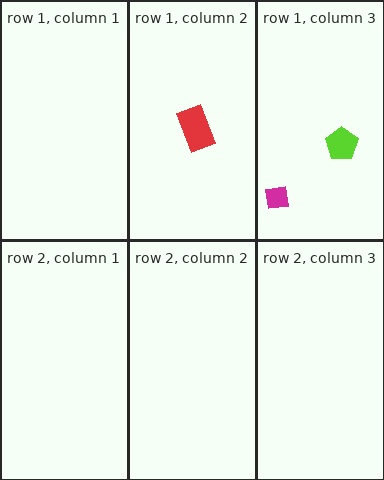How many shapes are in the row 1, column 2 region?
1.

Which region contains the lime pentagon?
The row 1, column 3 region.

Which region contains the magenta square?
The row 1, column 3 region.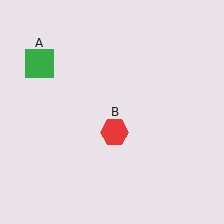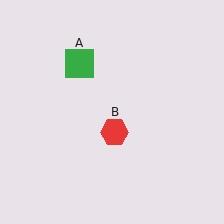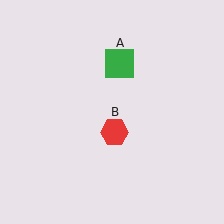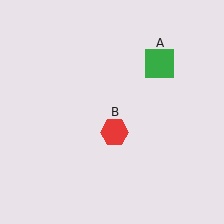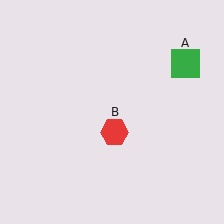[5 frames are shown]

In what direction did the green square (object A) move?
The green square (object A) moved right.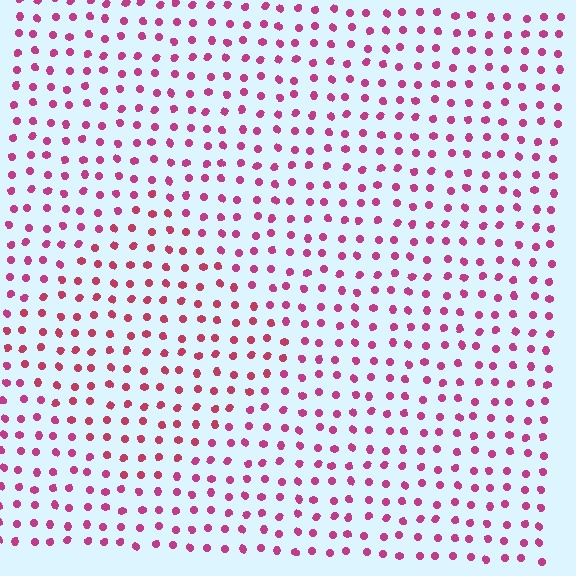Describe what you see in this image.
The image is filled with small magenta elements in a uniform arrangement. A diamond-shaped region is visible where the elements are tinted to a slightly different hue, forming a subtle color boundary.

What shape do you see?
I see a diamond.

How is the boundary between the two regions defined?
The boundary is defined purely by a slight shift in hue (about 20 degrees). Spacing, size, and orientation are identical on both sides.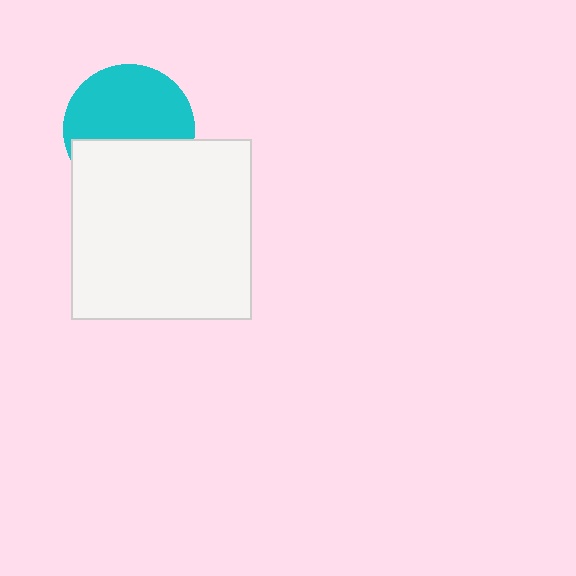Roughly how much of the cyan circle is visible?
About half of it is visible (roughly 60%).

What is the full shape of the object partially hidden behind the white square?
The partially hidden object is a cyan circle.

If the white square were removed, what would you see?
You would see the complete cyan circle.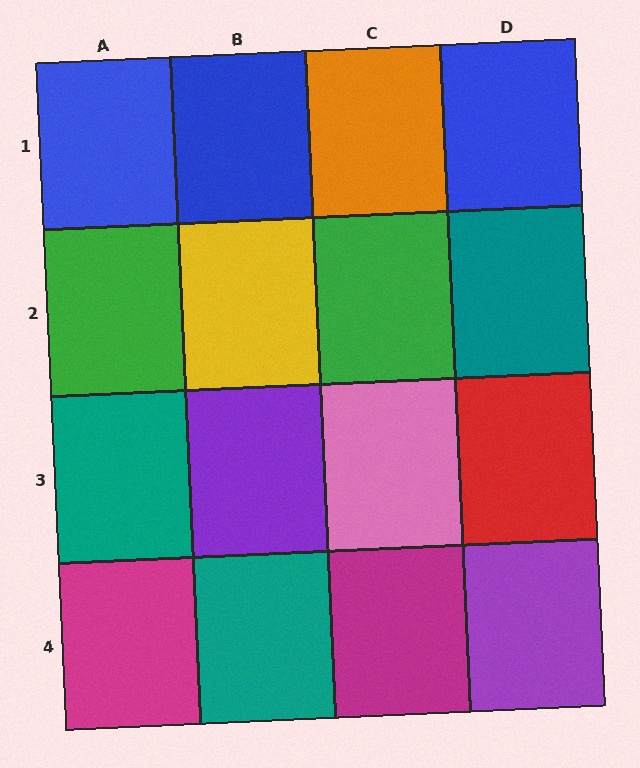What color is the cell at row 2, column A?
Green.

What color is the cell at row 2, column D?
Teal.